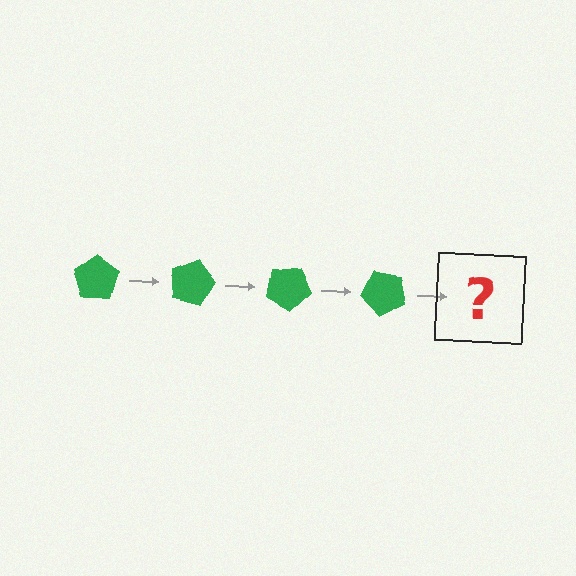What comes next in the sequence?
The next element should be a green pentagon rotated 60 degrees.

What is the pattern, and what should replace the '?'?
The pattern is that the pentagon rotates 15 degrees each step. The '?' should be a green pentagon rotated 60 degrees.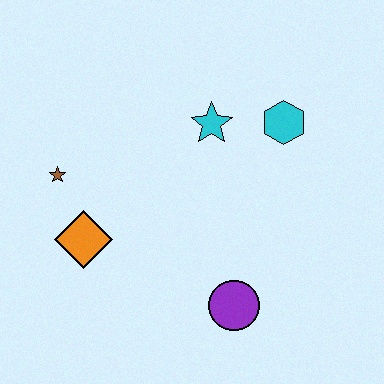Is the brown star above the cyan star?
No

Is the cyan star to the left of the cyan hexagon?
Yes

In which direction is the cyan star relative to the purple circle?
The cyan star is above the purple circle.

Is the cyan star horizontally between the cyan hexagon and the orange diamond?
Yes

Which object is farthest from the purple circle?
The brown star is farthest from the purple circle.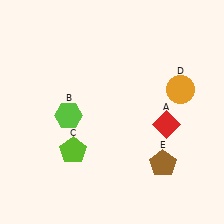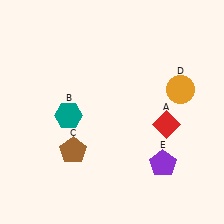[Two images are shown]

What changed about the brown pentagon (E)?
In Image 1, E is brown. In Image 2, it changed to purple.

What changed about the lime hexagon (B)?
In Image 1, B is lime. In Image 2, it changed to teal.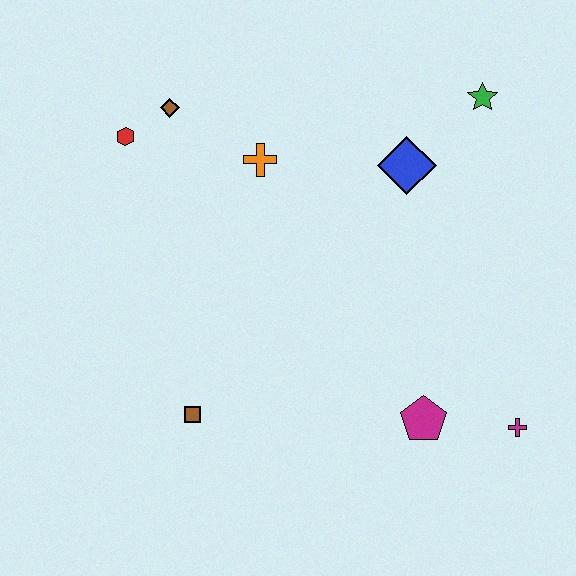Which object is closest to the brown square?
The magenta pentagon is closest to the brown square.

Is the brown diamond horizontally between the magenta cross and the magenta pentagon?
No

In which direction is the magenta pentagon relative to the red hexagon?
The magenta pentagon is to the right of the red hexagon.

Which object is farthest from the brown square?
The green star is farthest from the brown square.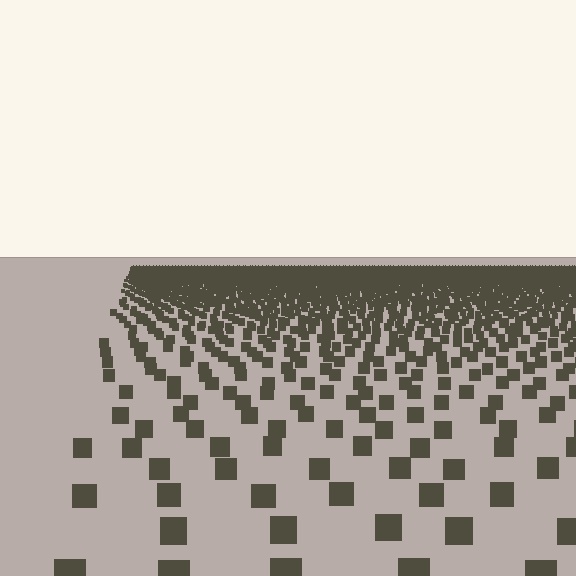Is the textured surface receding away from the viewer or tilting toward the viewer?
The surface is receding away from the viewer. Texture elements get smaller and denser toward the top.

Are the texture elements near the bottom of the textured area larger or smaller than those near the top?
Larger. Near the bottom, elements are closer to the viewer and appear at a bigger on-screen size.